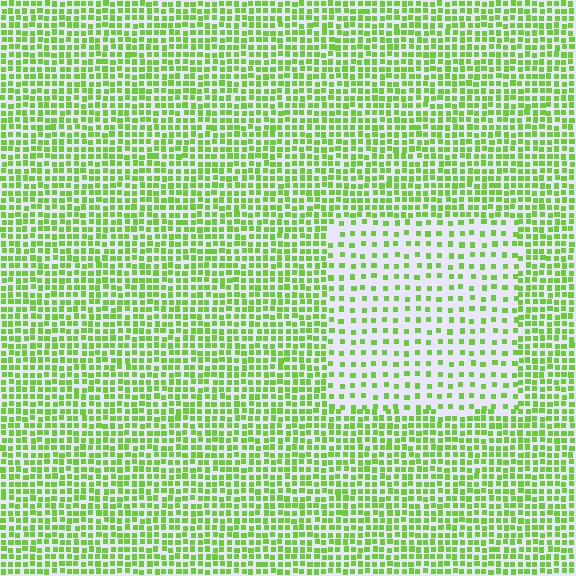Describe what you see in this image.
The image contains small lime elements arranged at two different densities. A rectangle-shaped region is visible where the elements are less densely packed than the surrounding area.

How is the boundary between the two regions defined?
The boundary is defined by a change in element density (approximately 2.2x ratio). All elements are the same color, size, and shape.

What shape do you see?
I see a rectangle.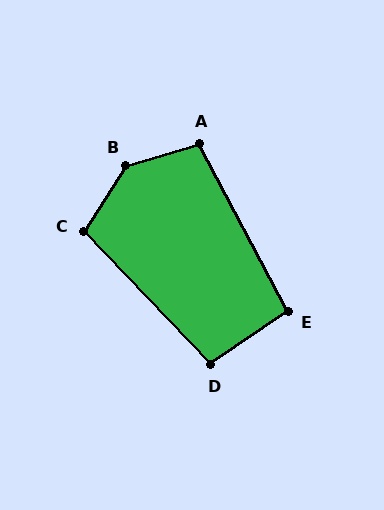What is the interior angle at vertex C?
Approximately 104 degrees (obtuse).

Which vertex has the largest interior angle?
B, at approximately 139 degrees.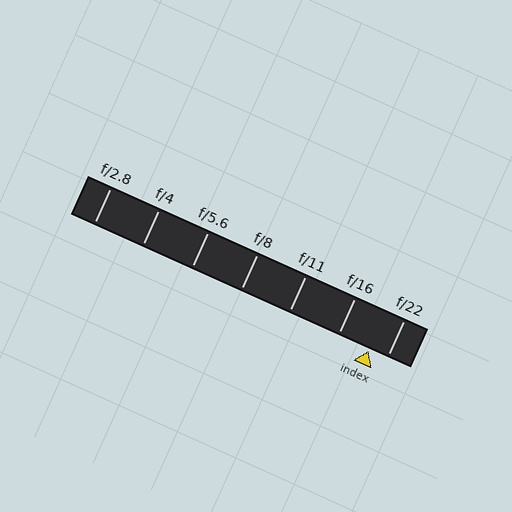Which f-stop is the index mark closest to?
The index mark is closest to f/22.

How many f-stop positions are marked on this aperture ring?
There are 7 f-stop positions marked.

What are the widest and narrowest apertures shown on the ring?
The widest aperture shown is f/2.8 and the narrowest is f/22.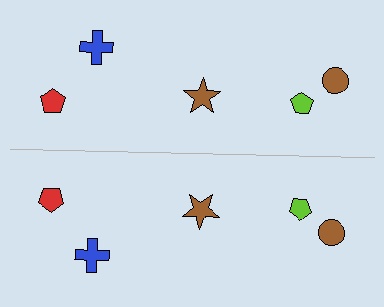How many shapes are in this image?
There are 10 shapes in this image.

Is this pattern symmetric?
Yes, this pattern has bilateral (reflection) symmetry.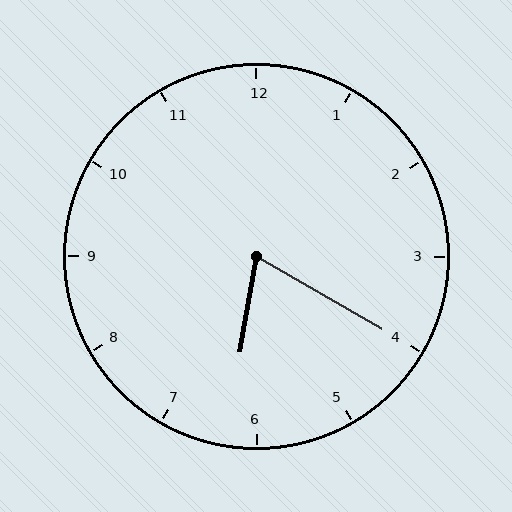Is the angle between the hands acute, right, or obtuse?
It is acute.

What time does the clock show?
6:20.